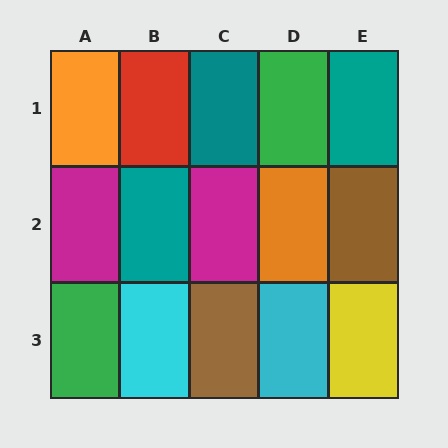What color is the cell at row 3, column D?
Cyan.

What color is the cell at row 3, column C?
Brown.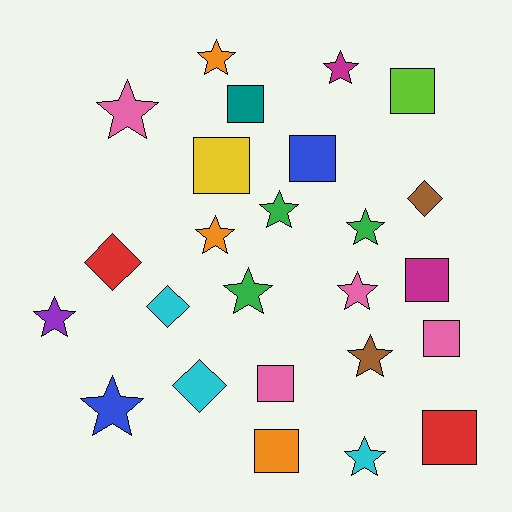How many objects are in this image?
There are 25 objects.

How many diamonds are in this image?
There are 4 diamonds.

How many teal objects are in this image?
There is 1 teal object.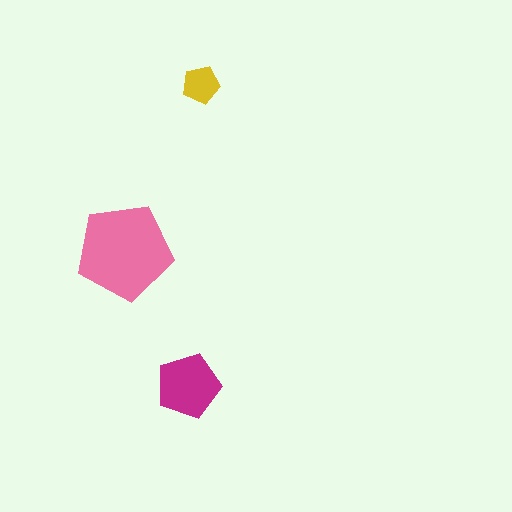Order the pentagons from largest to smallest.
the pink one, the magenta one, the yellow one.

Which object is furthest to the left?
The pink pentagon is leftmost.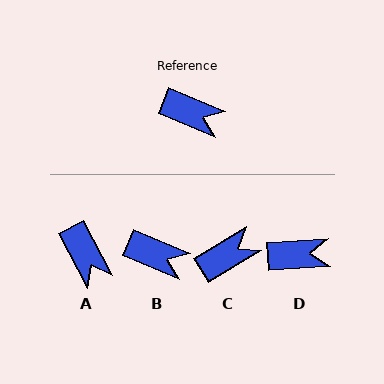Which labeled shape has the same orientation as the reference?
B.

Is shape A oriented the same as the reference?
No, it is off by about 39 degrees.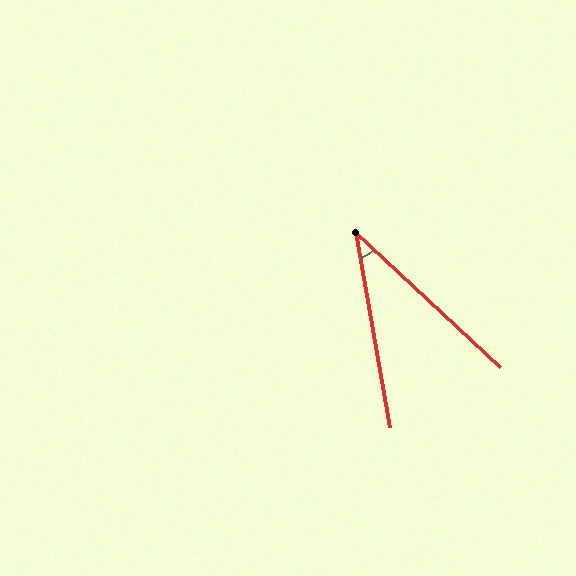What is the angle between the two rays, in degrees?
Approximately 37 degrees.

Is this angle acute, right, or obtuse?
It is acute.